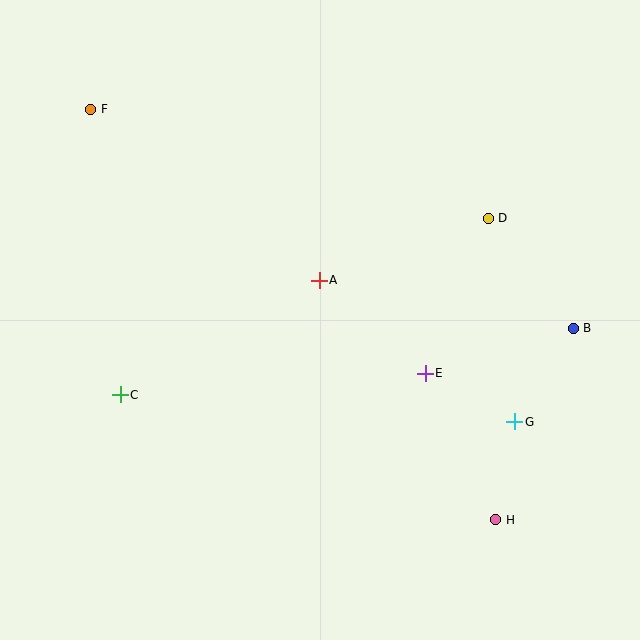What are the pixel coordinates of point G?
Point G is at (514, 422).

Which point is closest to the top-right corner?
Point D is closest to the top-right corner.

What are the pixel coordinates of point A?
Point A is at (319, 280).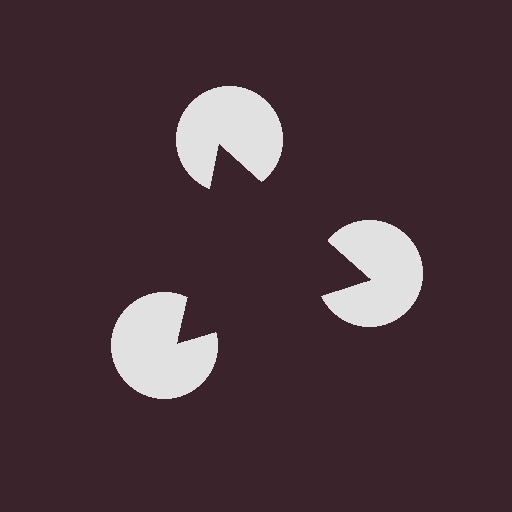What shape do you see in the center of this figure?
An illusory triangle — its edges are inferred from the aligned wedge cuts in the pac-man discs, not physically drawn.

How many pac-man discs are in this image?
There are 3 — one at each vertex of the illusory triangle.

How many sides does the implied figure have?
3 sides.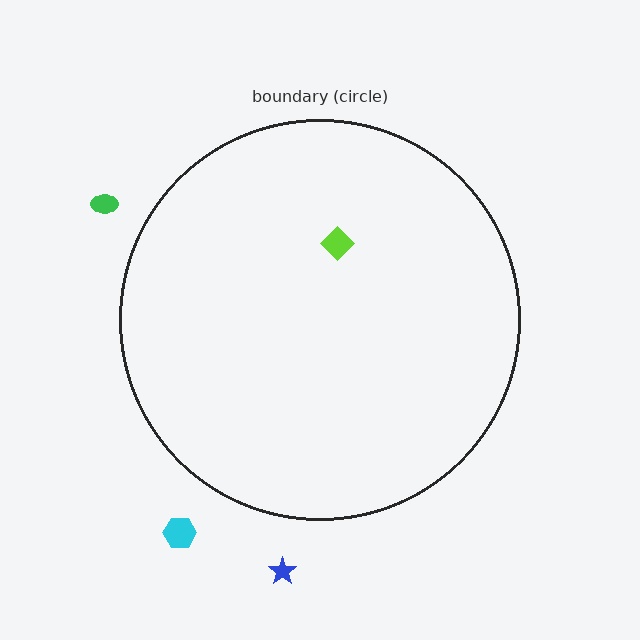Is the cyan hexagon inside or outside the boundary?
Outside.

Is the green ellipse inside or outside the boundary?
Outside.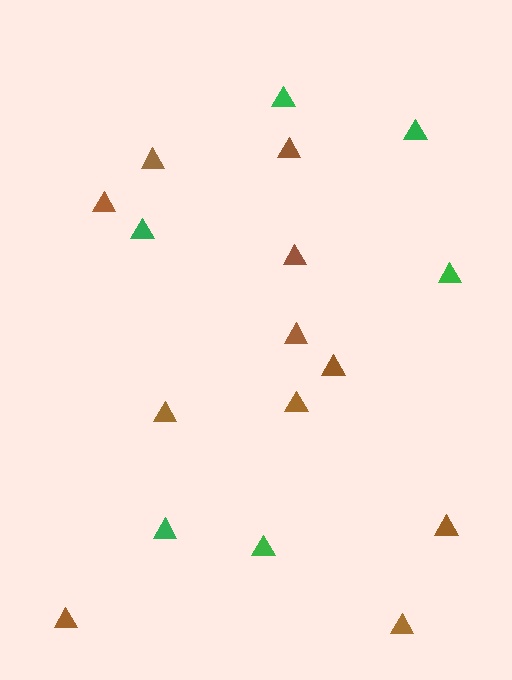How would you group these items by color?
There are 2 groups: one group of brown triangles (11) and one group of green triangles (6).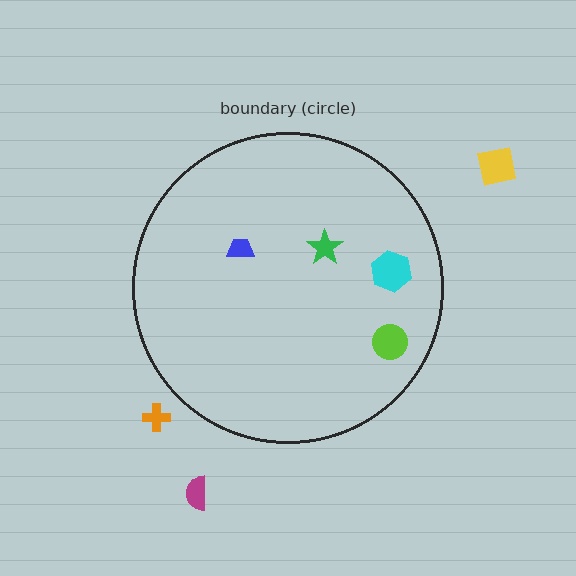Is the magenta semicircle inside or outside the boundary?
Outside.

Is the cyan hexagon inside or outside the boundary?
Inside.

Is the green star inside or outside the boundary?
Inside.